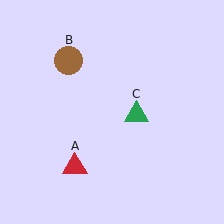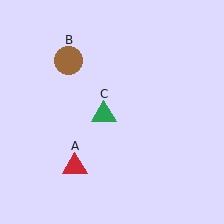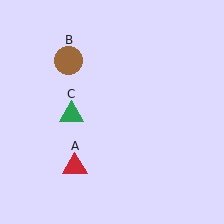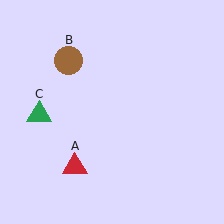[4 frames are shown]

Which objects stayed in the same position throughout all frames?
Red triangle (object A) and brown circle (object B) remained stationary.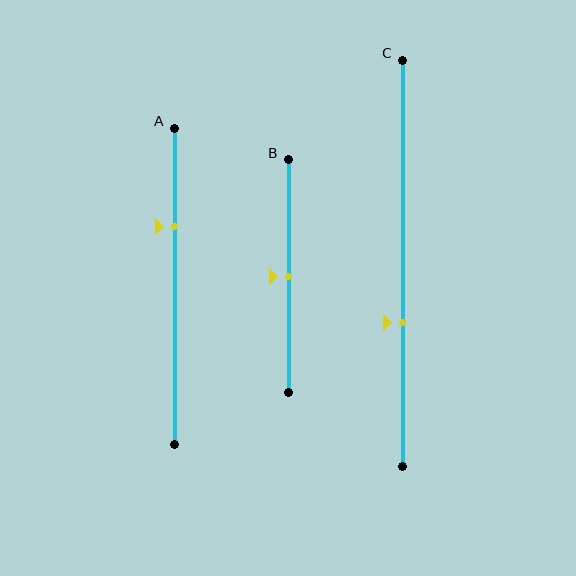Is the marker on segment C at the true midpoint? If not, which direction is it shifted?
No, the marker on segment C is shifted downward by about 14% of the segment length.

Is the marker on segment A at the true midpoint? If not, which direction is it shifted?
No, the marker on segment A is shifted upward by about 19% of the segment length.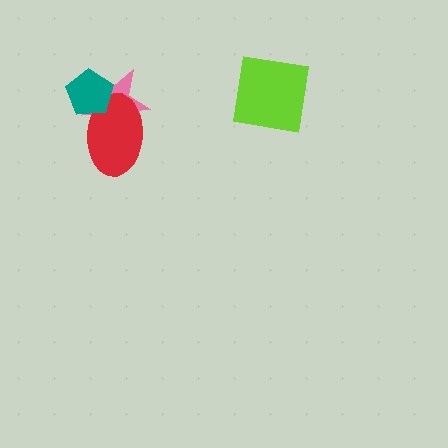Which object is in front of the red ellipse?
The teal pentagon is in front of the red ellipse.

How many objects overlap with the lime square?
0 objects overlap with the lime square.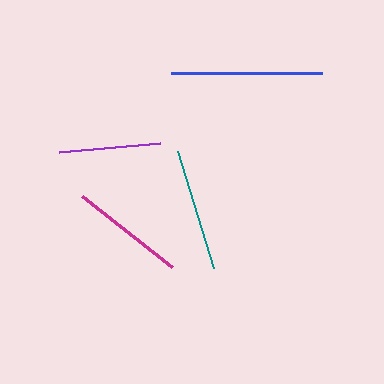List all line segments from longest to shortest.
From longest to shortest: blue, teal, magenta, purple.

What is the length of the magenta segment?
The magenta segment is approximately 115 pixels long.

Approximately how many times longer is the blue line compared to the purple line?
The blue line is approximately 1.5 times the length of the purple line.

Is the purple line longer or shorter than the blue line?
The blue line is longer than the purple line.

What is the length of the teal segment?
The teal segment is approximately 122 pixels long.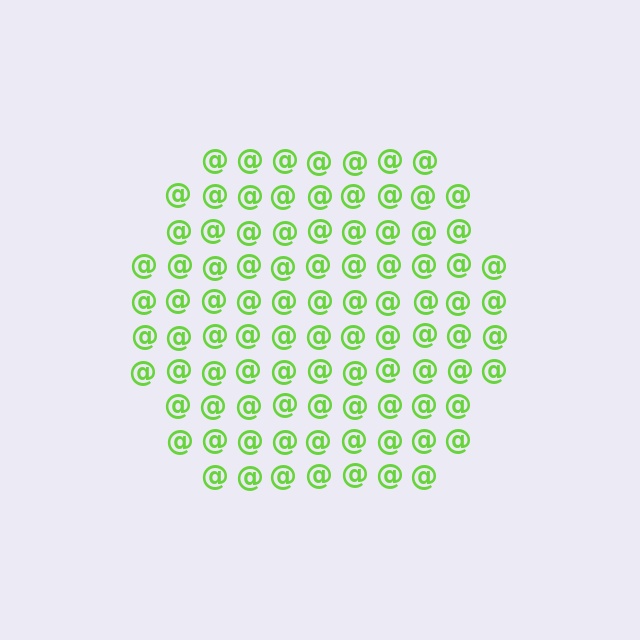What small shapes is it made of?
It is made of small at signs.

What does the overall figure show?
The overall figure shows a hexagon.